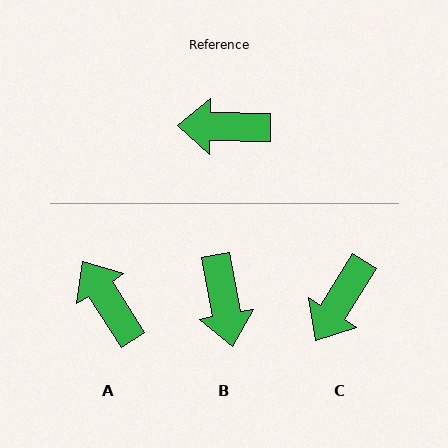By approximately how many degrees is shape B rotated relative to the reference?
Approximately 101 degrees counter-clockwise.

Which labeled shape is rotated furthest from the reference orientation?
B, about 101 degrees away.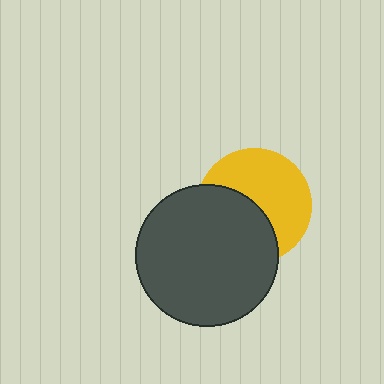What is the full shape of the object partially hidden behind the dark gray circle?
The partially hidden object is a yellow circle.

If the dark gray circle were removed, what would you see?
You would see the complete yellow circle.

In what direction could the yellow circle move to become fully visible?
The yellow circle could move toward the upper-right. That would shift it out from behind the dark gray circle entirely.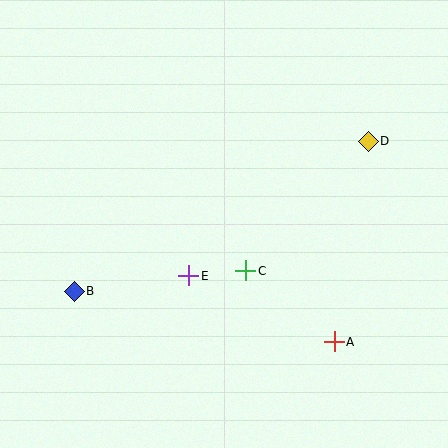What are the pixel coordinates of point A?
Point A is at (334, 342).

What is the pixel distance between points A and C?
The distance between A and C is 114 pixels.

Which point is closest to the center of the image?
Point C at (246, 271) is closest to the center.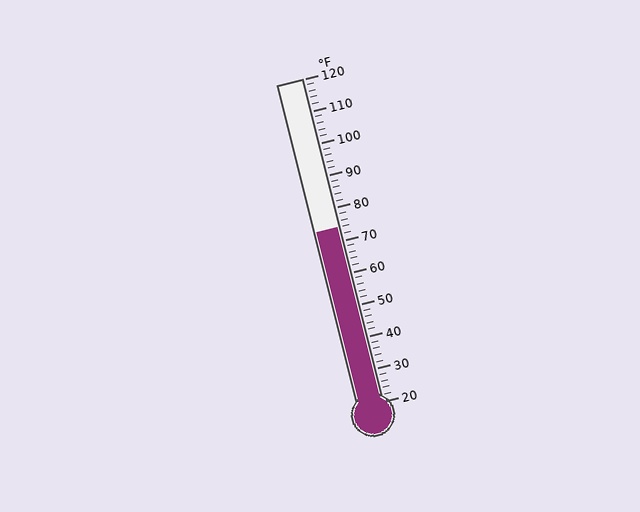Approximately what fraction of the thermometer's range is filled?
The thermometer is filled to approximately 55% of its range.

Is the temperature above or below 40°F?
The temperature is above 40°F.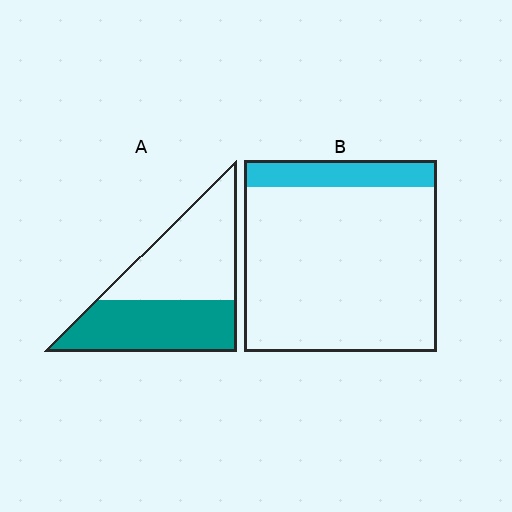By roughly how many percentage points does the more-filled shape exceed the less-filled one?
By roughly 35 percentage points (A over B).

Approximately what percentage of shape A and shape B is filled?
A is approximately 45% and B is approximately 15%.